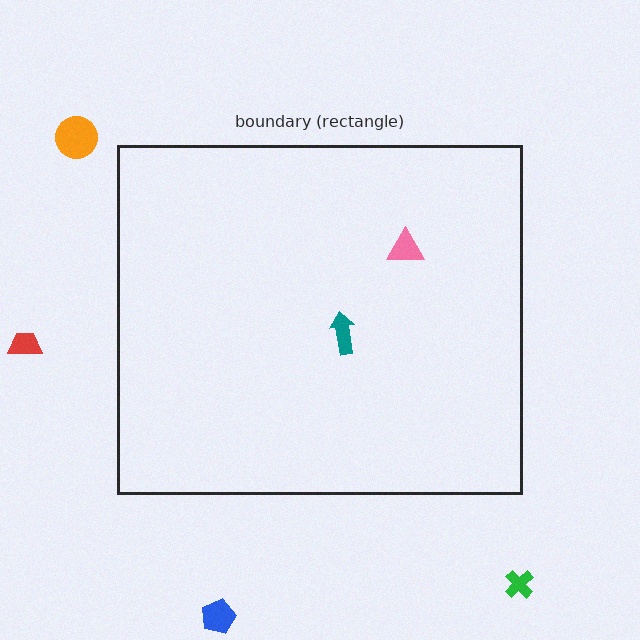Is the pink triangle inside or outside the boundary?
Inside.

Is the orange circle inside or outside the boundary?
Outside.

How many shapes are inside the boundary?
2 inside, 4 outside.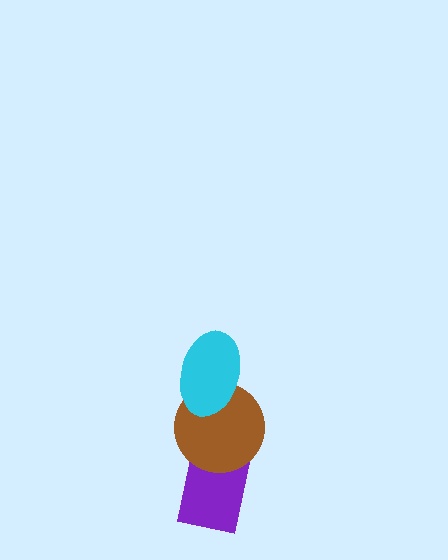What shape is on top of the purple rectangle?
The brown circle is on top of the purple rectangle.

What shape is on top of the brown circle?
The cyan ellipse is on top of the brown circle.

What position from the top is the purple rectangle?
The purple rectangle is 3rd from the top.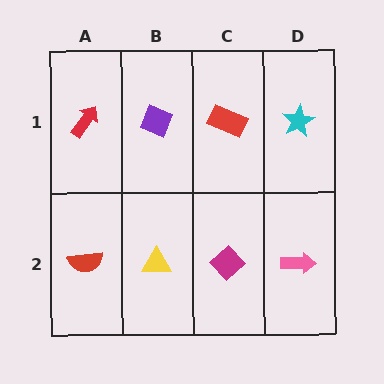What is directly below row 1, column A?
A red semicircle.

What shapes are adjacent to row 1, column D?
A pink arrow (row 2, column D), a red rectangle (row 1, column C).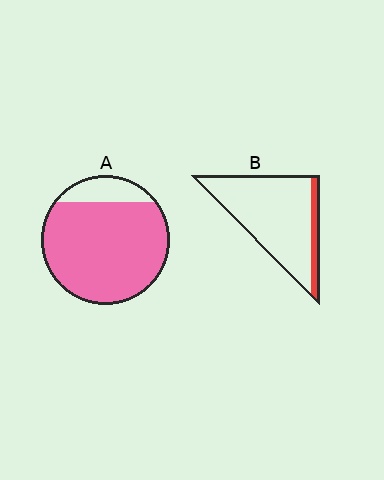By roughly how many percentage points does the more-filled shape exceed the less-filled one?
By roughly 70 percentage points (A over B).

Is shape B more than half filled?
No.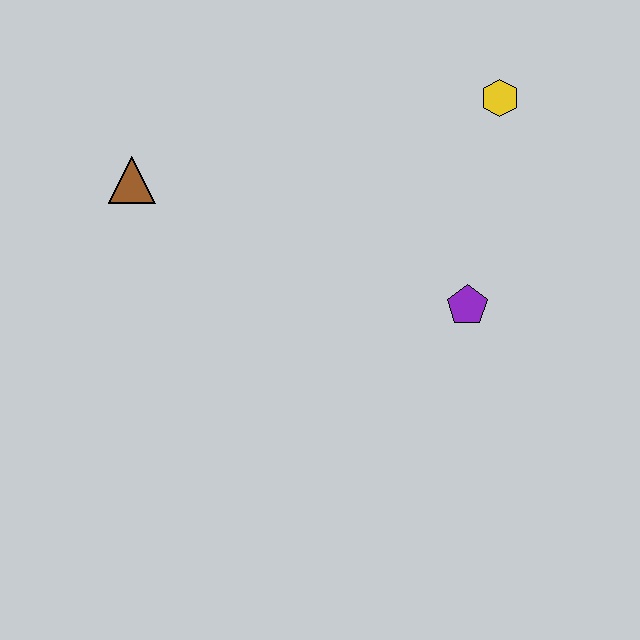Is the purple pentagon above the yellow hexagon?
No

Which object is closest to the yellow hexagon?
The purple pentagon is closest to the yellow hexagon.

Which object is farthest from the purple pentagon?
The brown triangle is farthest from the purple pentagon.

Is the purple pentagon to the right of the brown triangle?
Yes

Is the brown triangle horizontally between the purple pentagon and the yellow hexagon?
No